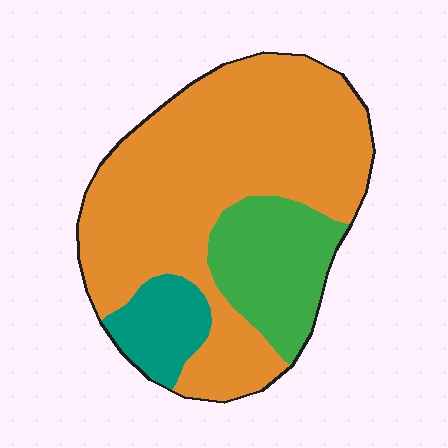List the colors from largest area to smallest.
From largest to smallest: orange, green, teal.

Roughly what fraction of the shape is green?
Green takes up about one fifth (1/5) of the shape.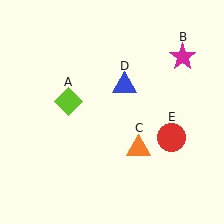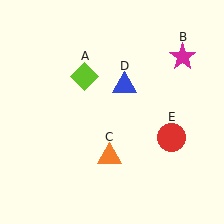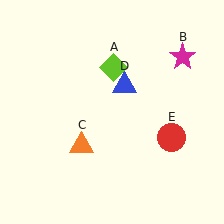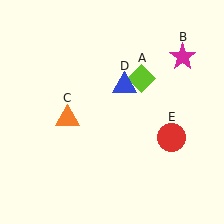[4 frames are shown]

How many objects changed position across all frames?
2 objects changed position: lime diamond (object A), orange triangle (object C).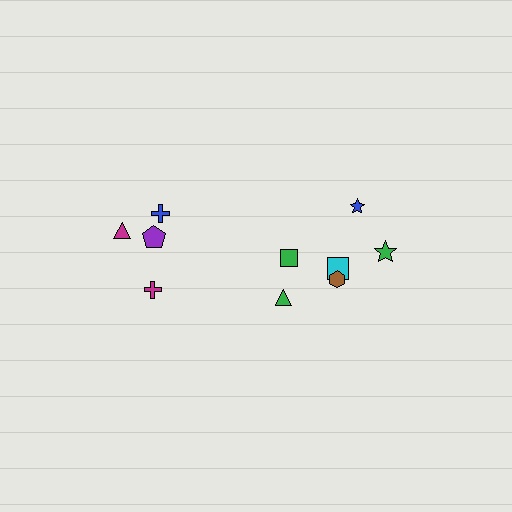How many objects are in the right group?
There are 6 objects.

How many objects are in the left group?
There are 4 objects.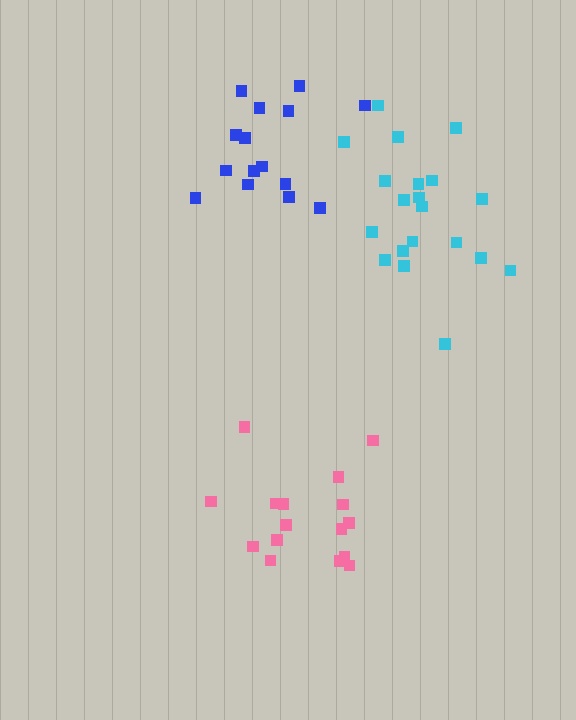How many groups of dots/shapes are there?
There are 3 groups.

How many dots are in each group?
Group 1: 20 dots, Group 2: 16 dots, Group 3: 15 dots (51 total).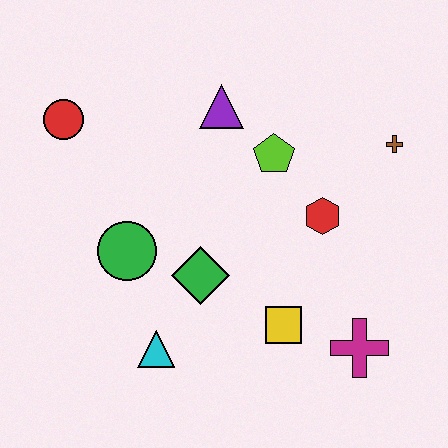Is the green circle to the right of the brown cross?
No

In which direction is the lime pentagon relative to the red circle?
The lime pentagon is to the right of the red circle.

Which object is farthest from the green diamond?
The brown cross is farthest from the green diamond.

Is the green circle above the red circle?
No